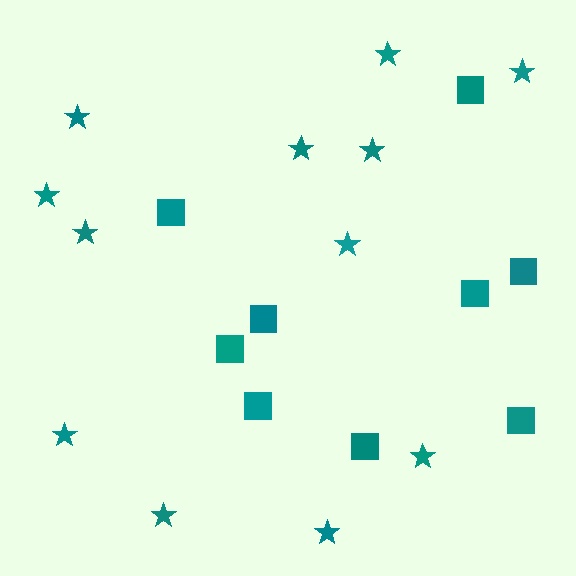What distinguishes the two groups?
There are 2 groups: one group of squares (9) and one group of stars (12).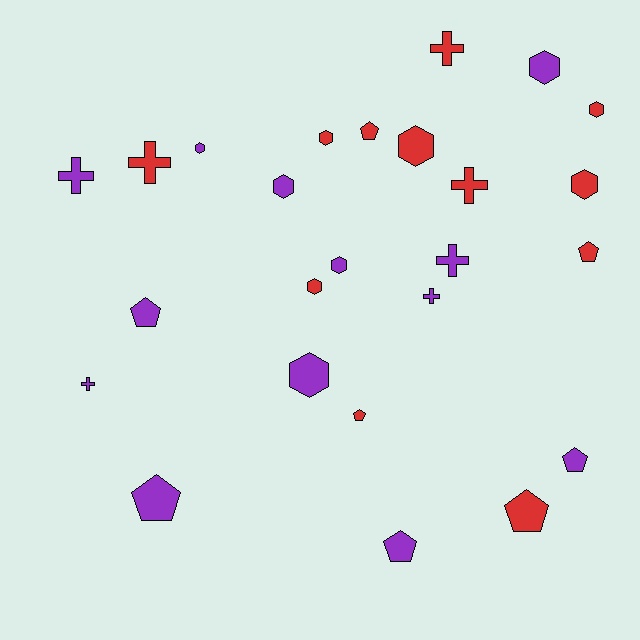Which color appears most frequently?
Purple, with 13 objects.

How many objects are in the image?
There are 25 objects.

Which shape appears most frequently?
Hexagon, with 10 objects.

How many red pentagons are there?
There are 4 red pentagons.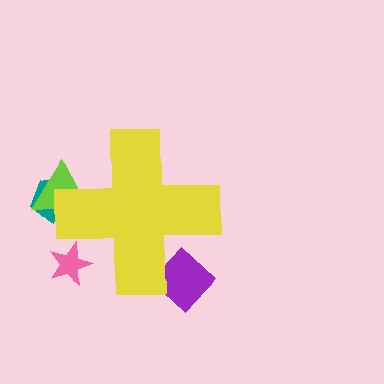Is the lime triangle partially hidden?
Yes, the lime triangle is partially hidden behind the yellow cross.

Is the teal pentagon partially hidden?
Yes, the teal pentagon is partially hidden behind the yellow cross.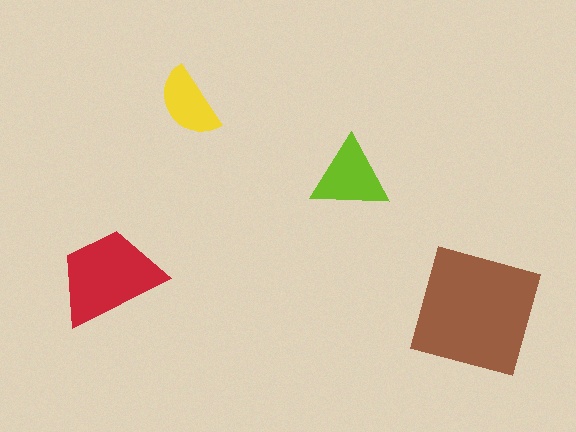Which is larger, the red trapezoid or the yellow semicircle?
The red trapezoid.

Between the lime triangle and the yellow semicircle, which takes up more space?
The lime triangle.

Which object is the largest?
The brown square.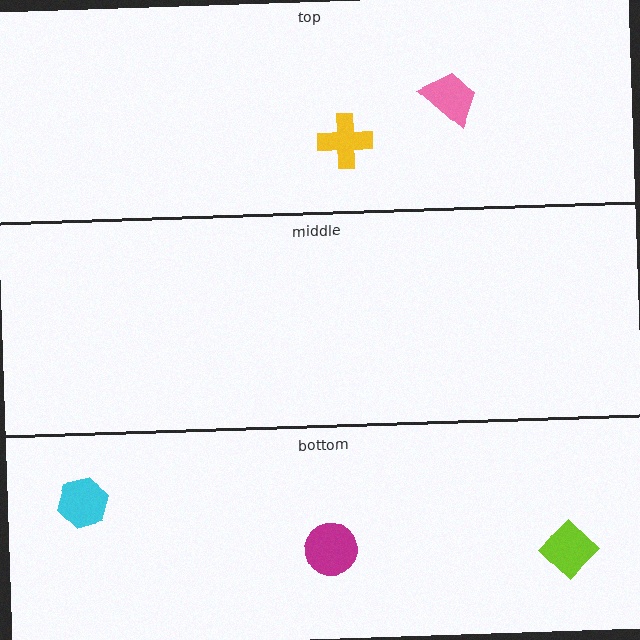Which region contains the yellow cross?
The top region.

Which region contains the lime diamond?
The bottom region.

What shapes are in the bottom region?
The magenta circle, the cyan hexagon, the lime diamond.